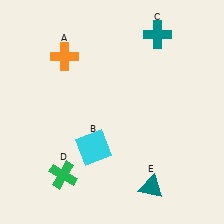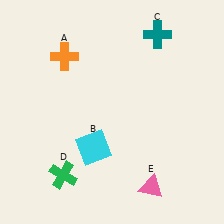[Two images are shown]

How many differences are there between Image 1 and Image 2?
There is 1 difference between the two images.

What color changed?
The triangle (E) changed from teal in Image 1 to pink in Image 2.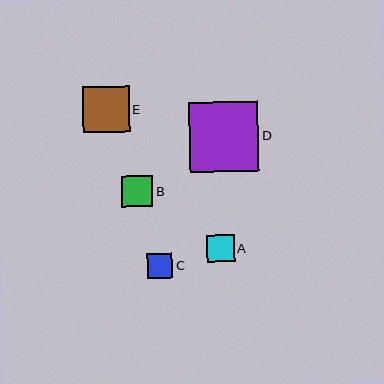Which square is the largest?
Square D is the largest with a size of approximately 69 pixels.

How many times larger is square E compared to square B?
Square E is approximately 1.5 times the size of square B.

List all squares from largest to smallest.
From largest to smallest: D, E, B, A, C.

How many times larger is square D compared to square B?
Square D is approximately 2.2 times the size of square B.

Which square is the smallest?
Square C is the smallest with a size of approximately 25 pixels.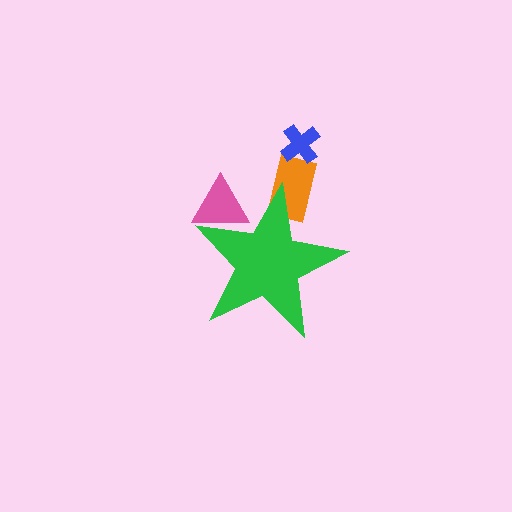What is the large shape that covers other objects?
A green star.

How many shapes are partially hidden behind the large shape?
2 shapes are partially hidden.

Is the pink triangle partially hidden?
Yes, the pink triangle is partially hidden behind the green star.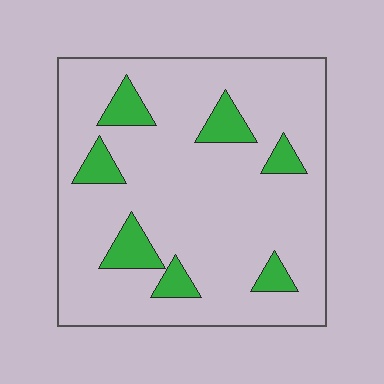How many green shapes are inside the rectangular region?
7.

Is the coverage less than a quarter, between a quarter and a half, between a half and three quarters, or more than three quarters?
Less than a quarter.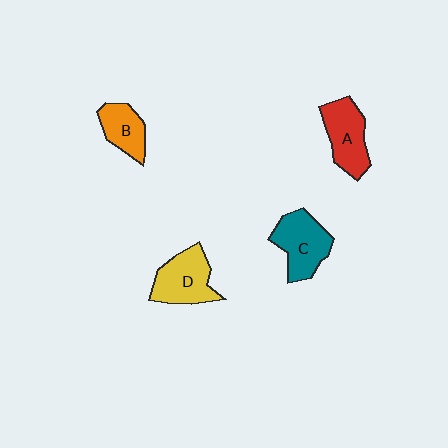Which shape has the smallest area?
Shape B (orange).